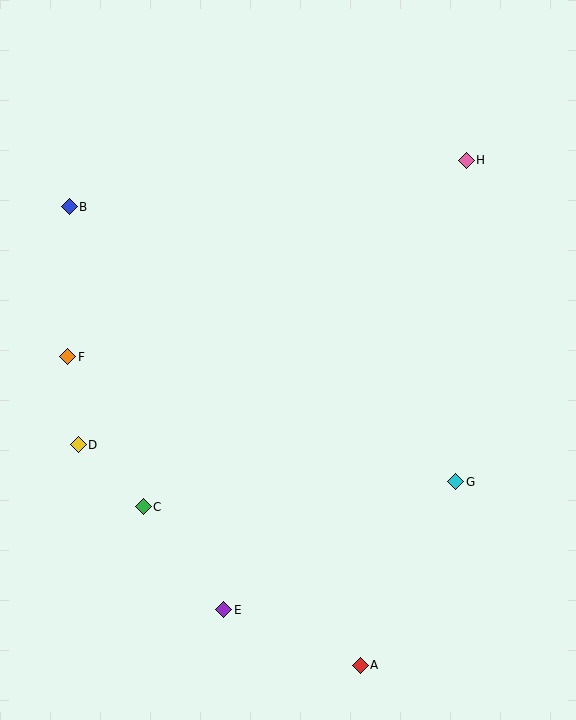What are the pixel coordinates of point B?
Point B is at (69, 207).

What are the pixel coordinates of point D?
Point D is at (78, 445).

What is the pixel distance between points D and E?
The distance between D and E is 220 pixels.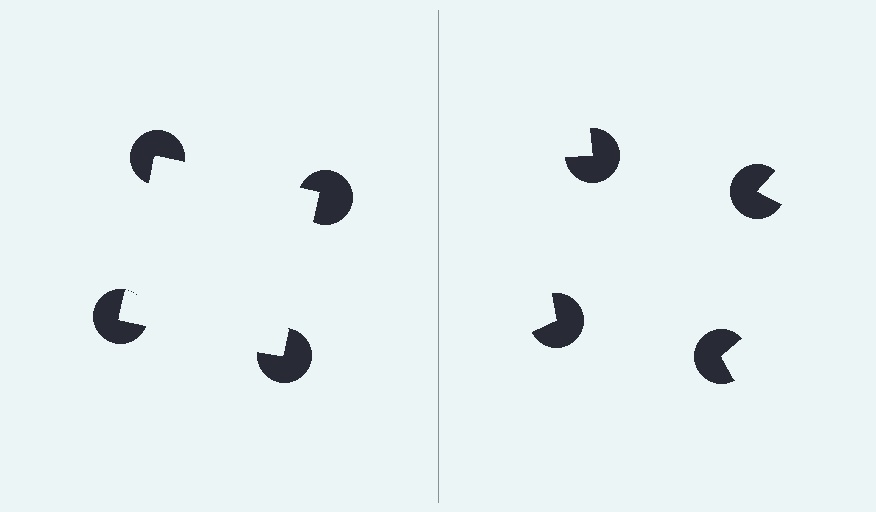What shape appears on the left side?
An illusory square.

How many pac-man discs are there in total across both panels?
8 — 4 on each side.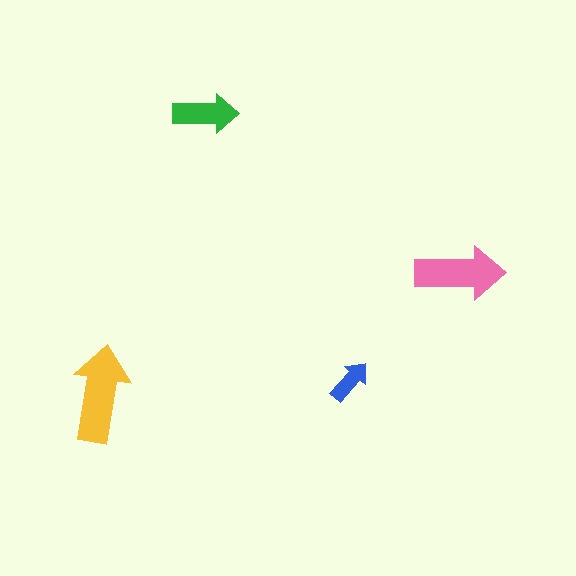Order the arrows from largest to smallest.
the yellow one, the pink one, the green one, the blue one.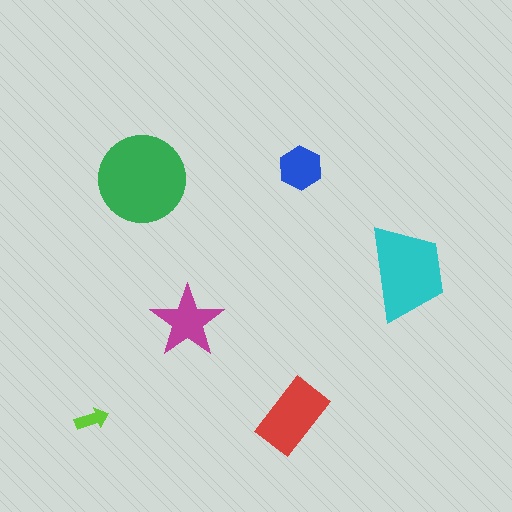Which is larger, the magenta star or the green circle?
The green circle.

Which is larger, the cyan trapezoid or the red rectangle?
The cyan trapezoid.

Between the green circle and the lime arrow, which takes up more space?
The green circle.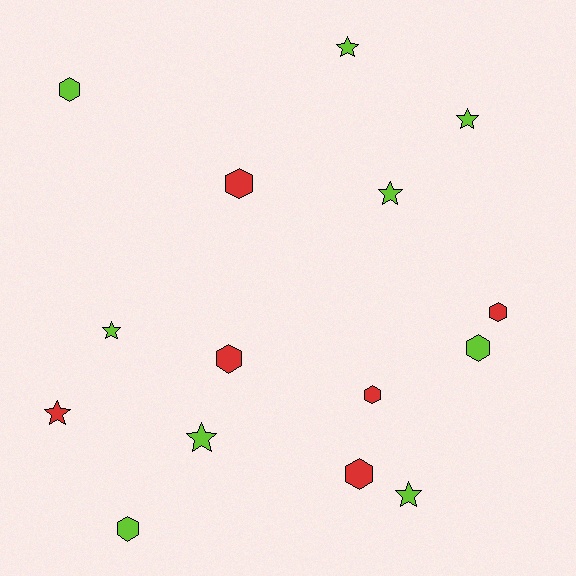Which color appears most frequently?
Lime, with 9 objects.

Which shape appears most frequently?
Hexagon, with 8 objects.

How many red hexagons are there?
There are 5 red hexagons.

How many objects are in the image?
There are 15 objects.